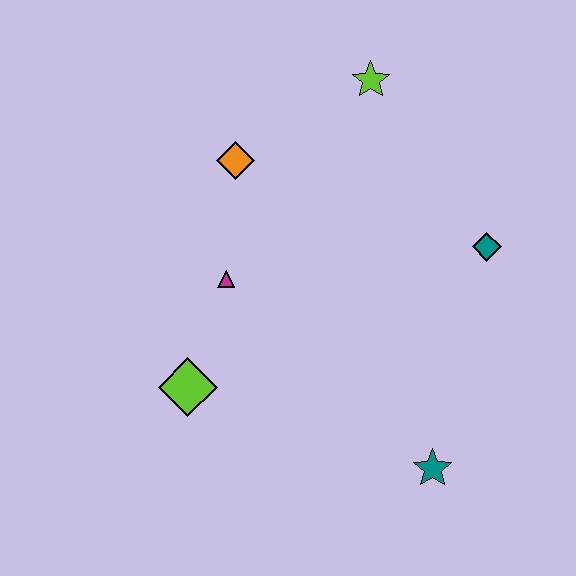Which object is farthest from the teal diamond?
The lime diamond is farthest from the teal diamond.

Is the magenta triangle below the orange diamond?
Yes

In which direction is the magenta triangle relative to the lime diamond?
The magenta triangle is above the lime diamond.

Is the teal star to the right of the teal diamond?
No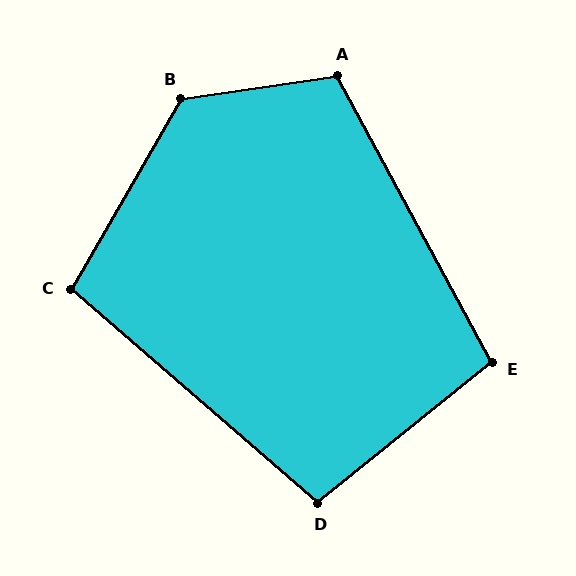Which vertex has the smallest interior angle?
D, at approximately 100 degrees.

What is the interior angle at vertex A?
Approximately 110 degrees (obtuse).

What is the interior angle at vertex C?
Approximately 101 degrees (obtuse).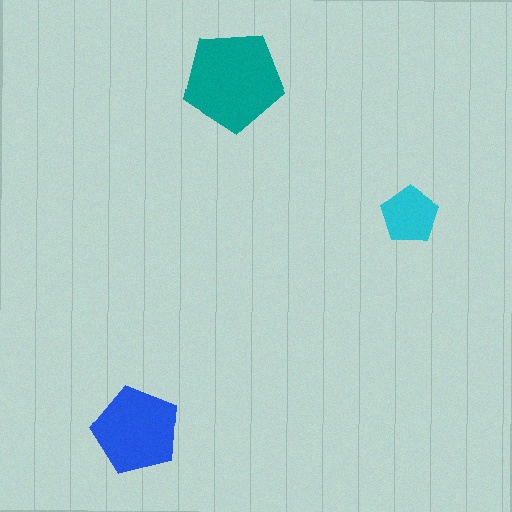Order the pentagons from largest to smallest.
the teal one, the blue one, the cyan one.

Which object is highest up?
The teal pentagon is topmost.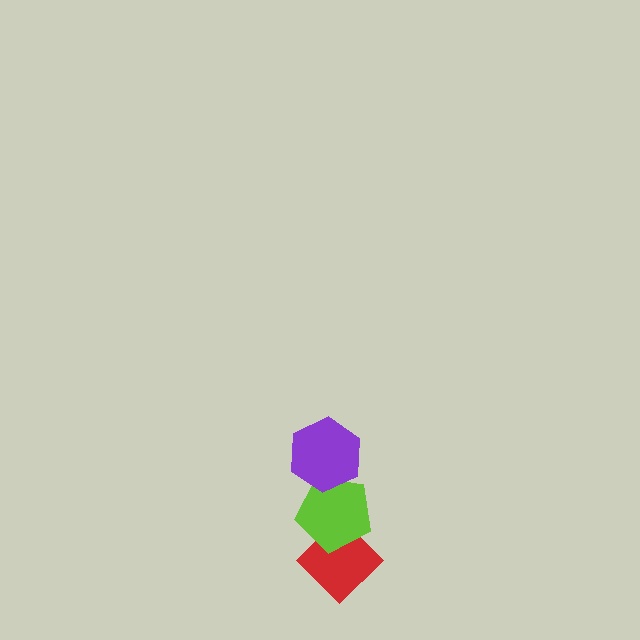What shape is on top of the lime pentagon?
The purple hexagon is on top of the lime pentagon.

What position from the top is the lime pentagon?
The lime pentagon is 2nd from the top.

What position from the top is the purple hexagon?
The purple hexagon is 1st from the top.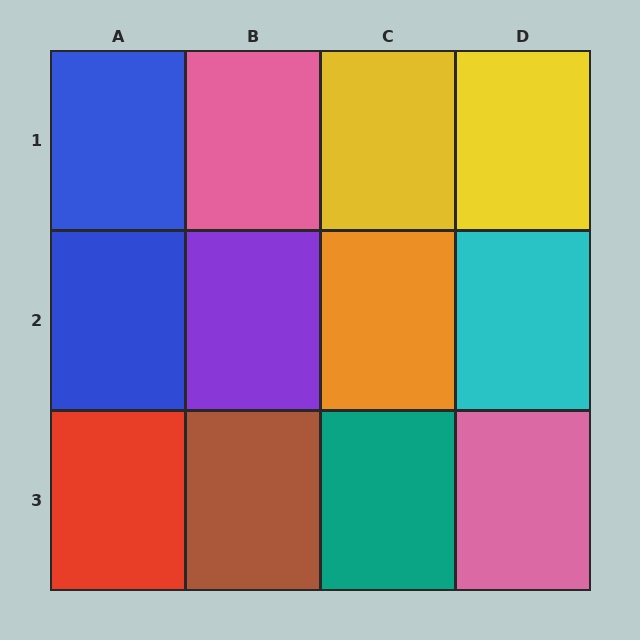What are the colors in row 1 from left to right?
Blue, pink, yellow, yellow.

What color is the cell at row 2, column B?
Purple.